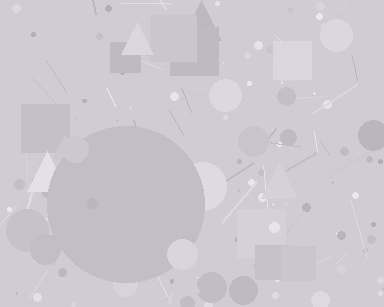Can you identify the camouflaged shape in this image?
The camouflaged shape is a circle.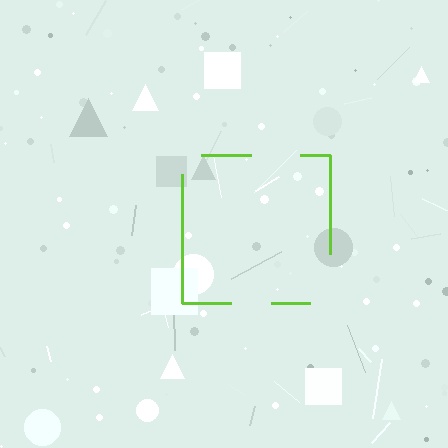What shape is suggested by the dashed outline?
The dashed outline suggests a square.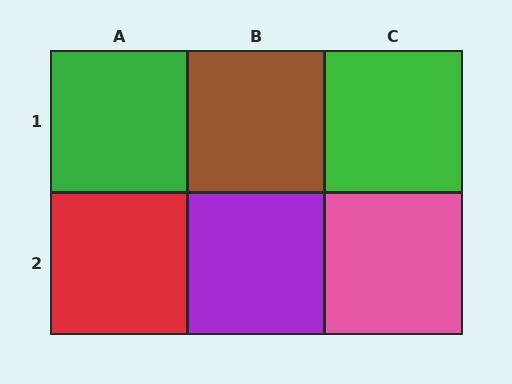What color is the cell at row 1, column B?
Brown.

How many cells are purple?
1 cell is purple.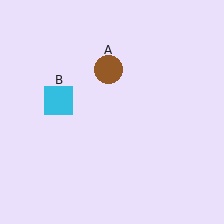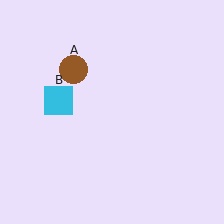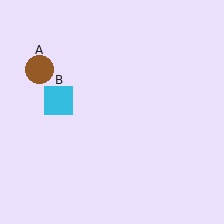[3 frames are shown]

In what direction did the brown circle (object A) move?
The brown circle (object A) moved left.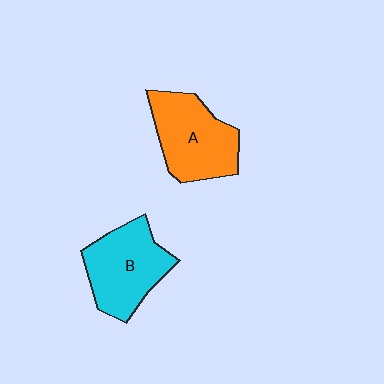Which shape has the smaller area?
Shape B (cyan).